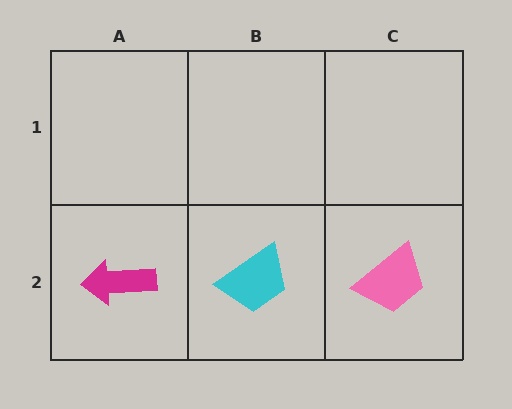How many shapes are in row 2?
3 shapes.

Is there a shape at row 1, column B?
No, that cell is empty.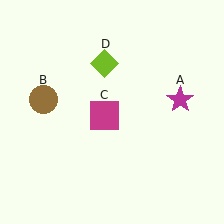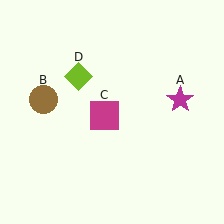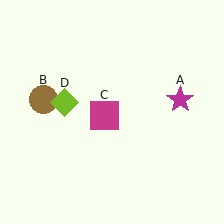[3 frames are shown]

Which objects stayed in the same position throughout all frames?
Magenta star (object A) and brown circle (object B) and magenta square (object C) remained stationary.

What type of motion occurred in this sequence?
The lime diamond (object D) rotated counterclockwise around the center of the scene.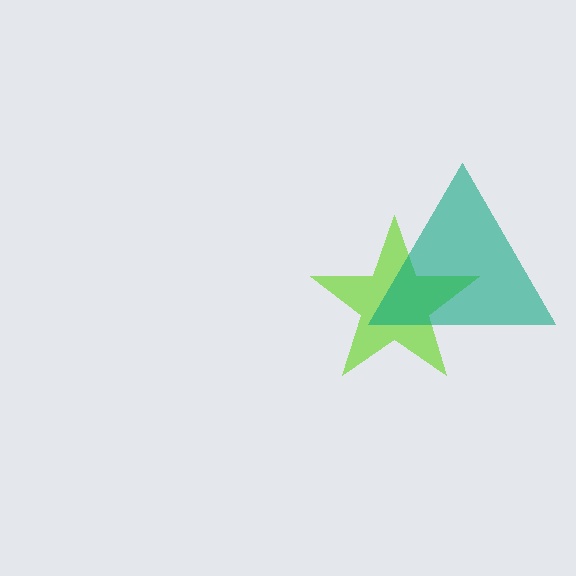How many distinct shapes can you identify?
There are 2 distinct shapes: a lime star, a teal triangle.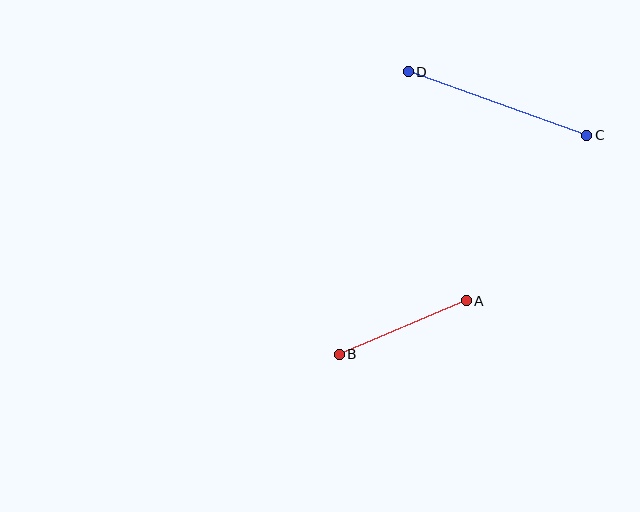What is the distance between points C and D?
The distance is approximately 190 pixels.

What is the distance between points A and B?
The distance is approximately 138 pixels.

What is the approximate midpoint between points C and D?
The midpoint is at approximately (498, 104) pixels.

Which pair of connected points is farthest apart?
Points C and D are farthest apart.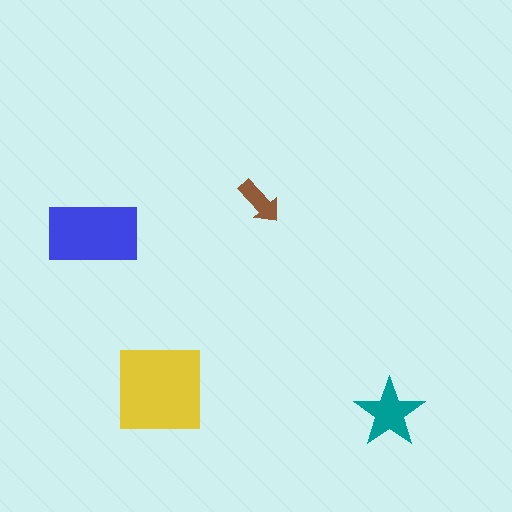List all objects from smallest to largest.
The brown arrow, the teal star, the blue rectangle, the yellow square.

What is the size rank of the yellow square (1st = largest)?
1st.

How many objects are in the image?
There are 4 objects in the image.